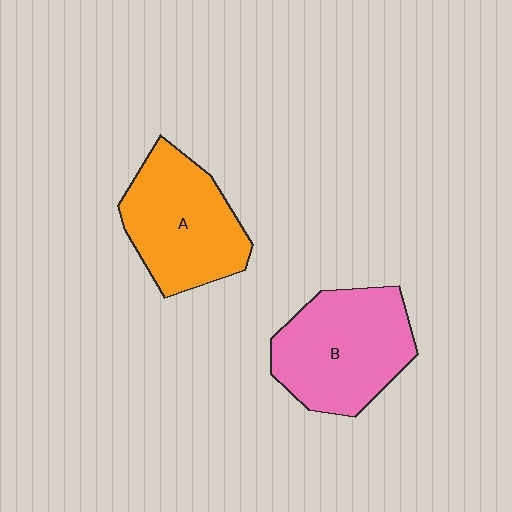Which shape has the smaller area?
Shape A (orange).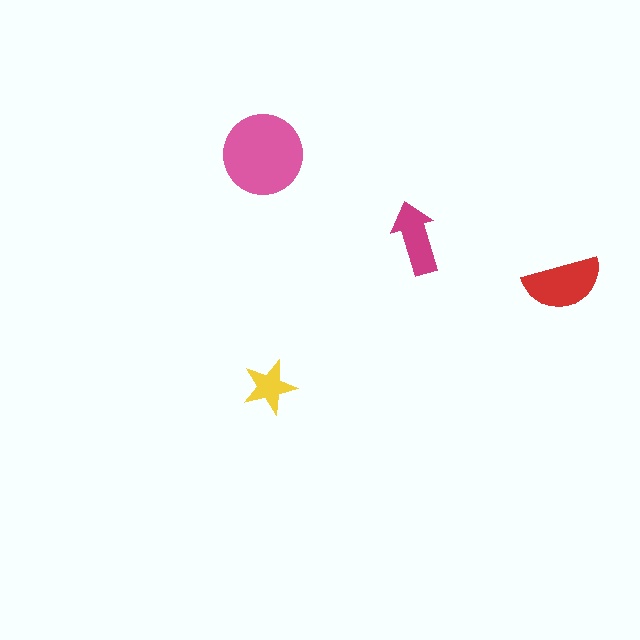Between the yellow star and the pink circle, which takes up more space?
The pink circle.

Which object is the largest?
The pink circle.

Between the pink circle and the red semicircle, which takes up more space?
The pink circle.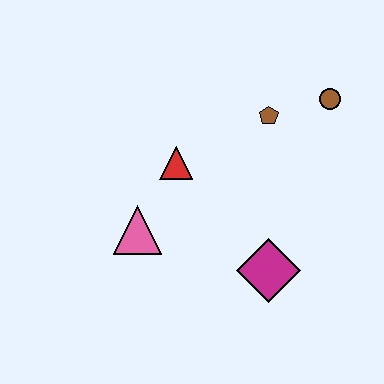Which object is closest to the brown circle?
The brown pentagon is closest to the brown circle.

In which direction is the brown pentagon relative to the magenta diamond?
The brown pentagon is above the magenta diamond.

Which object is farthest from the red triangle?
The brown circle is farthest from the red triangle.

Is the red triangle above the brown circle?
No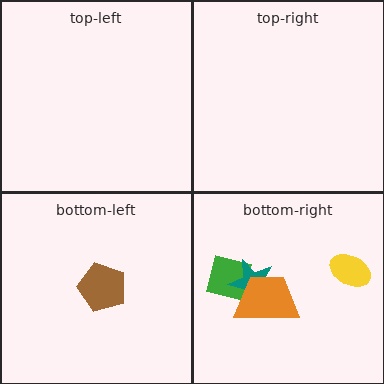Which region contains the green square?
The bottom-right region.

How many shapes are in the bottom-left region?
1.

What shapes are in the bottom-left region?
The brown pentagon.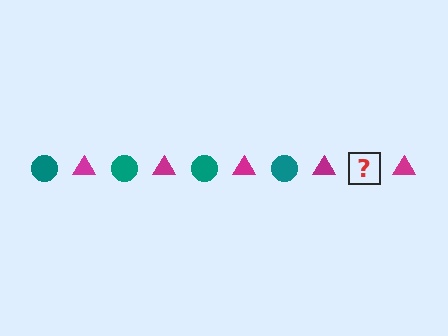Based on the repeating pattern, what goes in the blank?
The blank should be a teal circle.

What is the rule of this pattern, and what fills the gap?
The rule is that the pattern alternates between teal circle and magenta triangle. The gap should be filled with a teal circle.